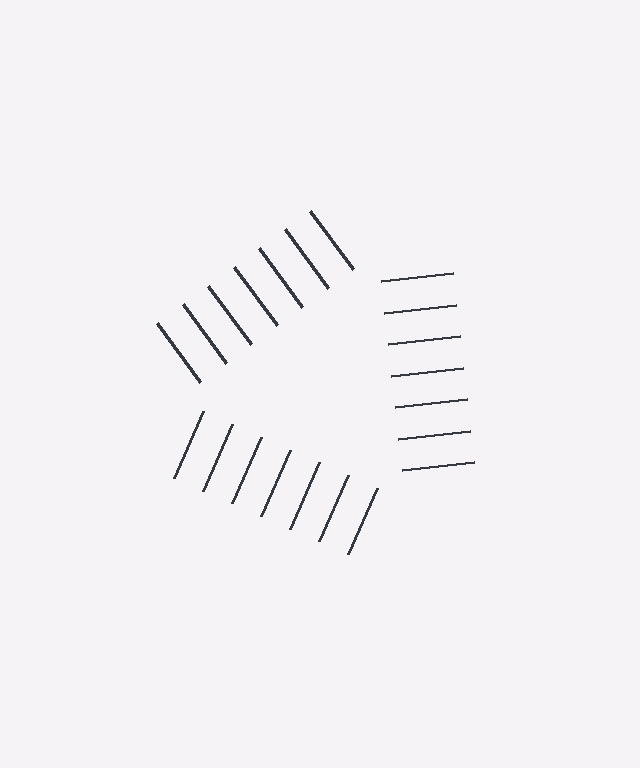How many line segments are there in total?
21 — 7 along each of the 3 edges.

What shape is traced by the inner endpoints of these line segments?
An illusory triangle — the line segments terminate on its edges but no continuous stroke is drawn.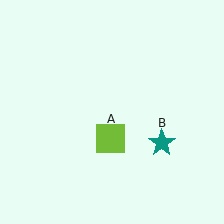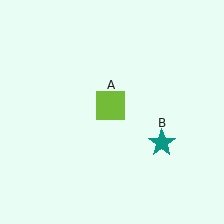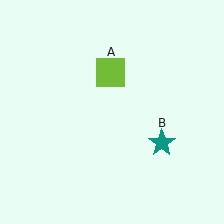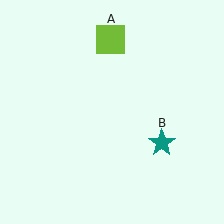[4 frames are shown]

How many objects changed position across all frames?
1 object changed position: lime square (object A).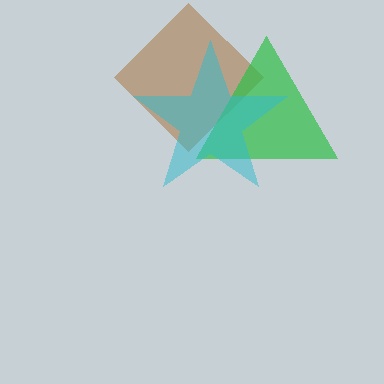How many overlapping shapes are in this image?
There are 3 overlapping shapes in the image.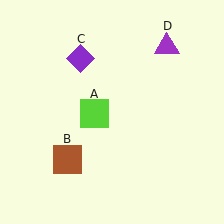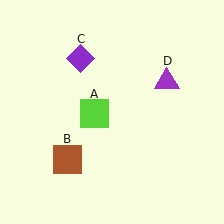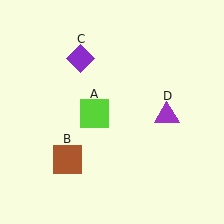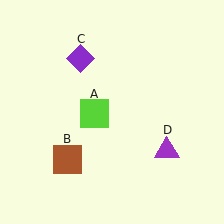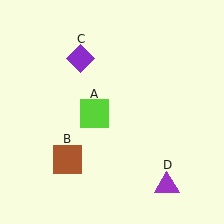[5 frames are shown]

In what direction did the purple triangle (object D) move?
The purple triangle (object D) moved down.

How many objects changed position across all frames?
1 object changed position: purple triangle (object D).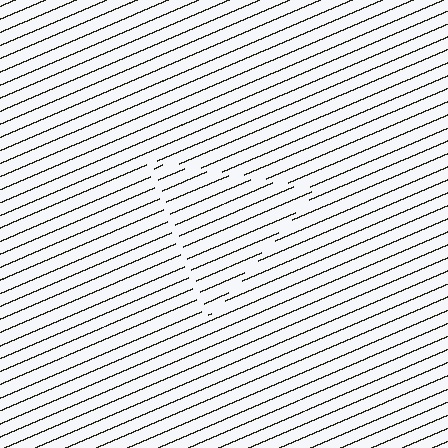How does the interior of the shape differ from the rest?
The interior of the shape contains the same grating, shifted by half a period — the contour is defined by the phase discontinuity where line-ends from the inner and outer gratings abut.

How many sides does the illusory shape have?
3 sides — the line-ends trace a triangle.